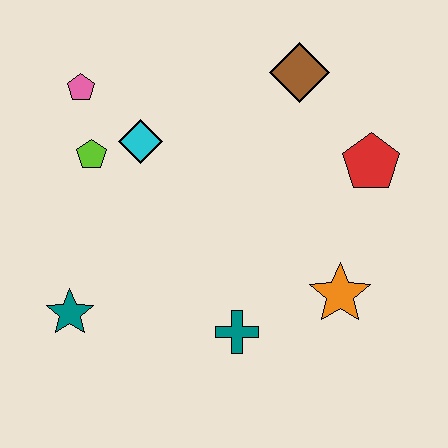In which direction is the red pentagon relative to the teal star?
The red pentagon is to the right of the teal star.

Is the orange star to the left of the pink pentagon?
No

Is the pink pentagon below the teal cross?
No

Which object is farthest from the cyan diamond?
The orange star is farthest from the cyan diamond.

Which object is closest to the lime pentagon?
The cyan diamond is closest to the lime pentagon.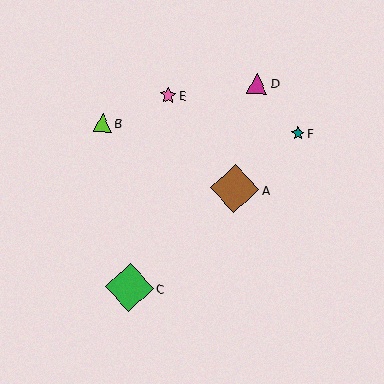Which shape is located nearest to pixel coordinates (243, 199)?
The brown diamond (labeled A) at (235, 189) is nearest to that location.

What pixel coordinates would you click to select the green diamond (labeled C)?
Click at (130, 288) to select the green diamond C.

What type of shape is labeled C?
Shape C is a green diamond.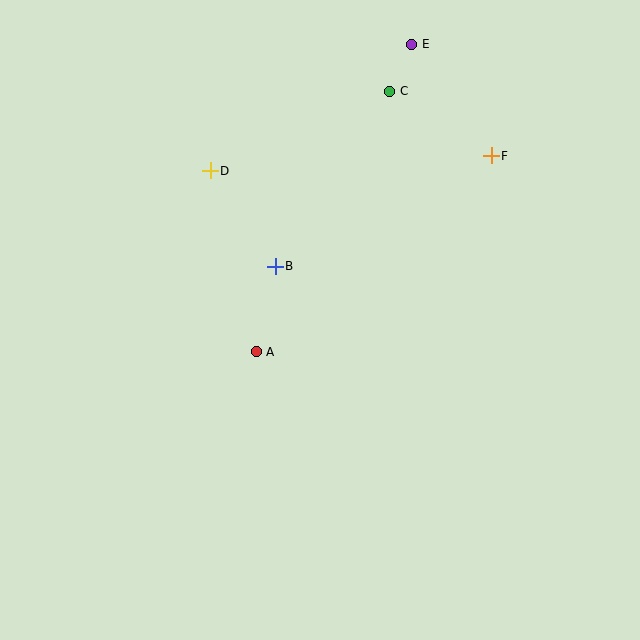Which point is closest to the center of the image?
Point B at (275, 266) is closest to the center.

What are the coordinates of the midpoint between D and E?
The midpoint between D and E is at (311, 107).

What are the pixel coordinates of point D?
Point D is at (210, 171).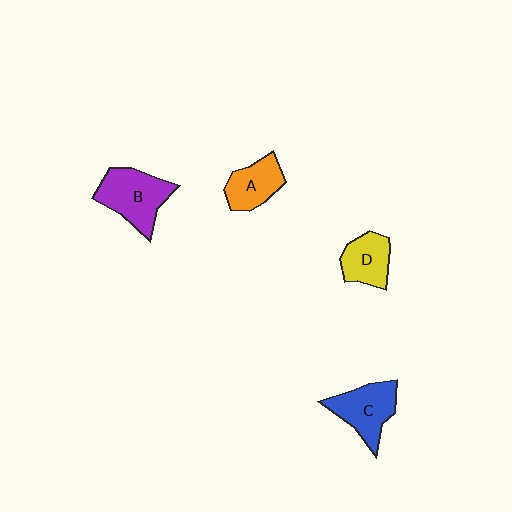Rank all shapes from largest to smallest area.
From largest to smallest: B (purple), C (blue), A (orange), D (yellow).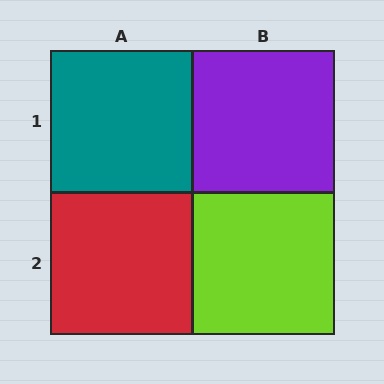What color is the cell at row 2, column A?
Red.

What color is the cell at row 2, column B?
Lime.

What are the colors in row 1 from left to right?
Teal, purple.